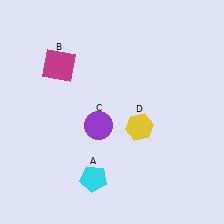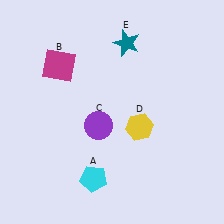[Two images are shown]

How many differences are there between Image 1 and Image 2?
There is 1 difference between the two images.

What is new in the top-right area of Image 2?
A teal star (E) was added in the top-right area of Image 2.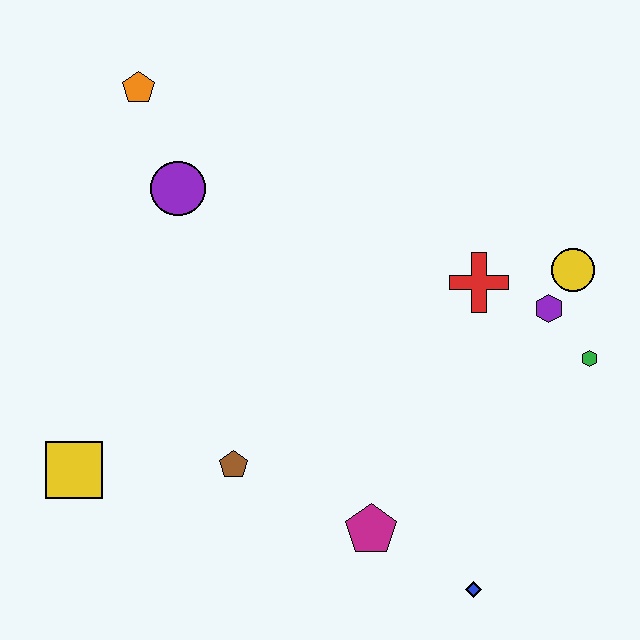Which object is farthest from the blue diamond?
The orange pentagon is farthest from the blue diamond.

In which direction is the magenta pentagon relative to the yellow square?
The magenta pentagon is to the right of the yellow square.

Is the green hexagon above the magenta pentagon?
Yes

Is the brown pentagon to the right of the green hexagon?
No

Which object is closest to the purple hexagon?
The yellow circle is closest to the purple hexagon.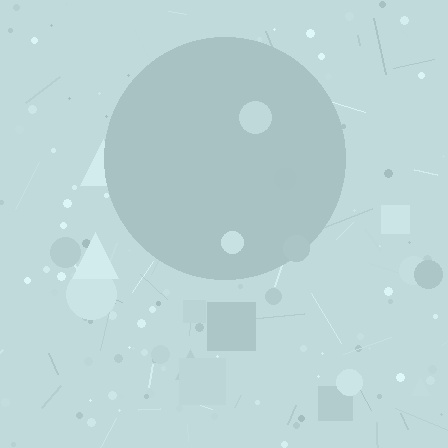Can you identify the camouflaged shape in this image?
The camouflaged shape is a circle.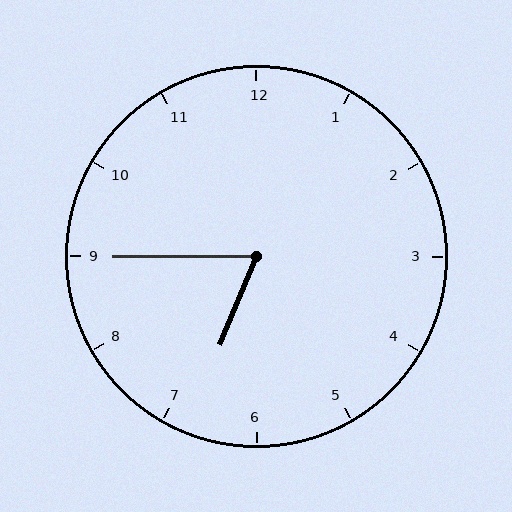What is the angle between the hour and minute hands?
Approximately 68 degrees.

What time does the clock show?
6:45.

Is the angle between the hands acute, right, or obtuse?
It is acute.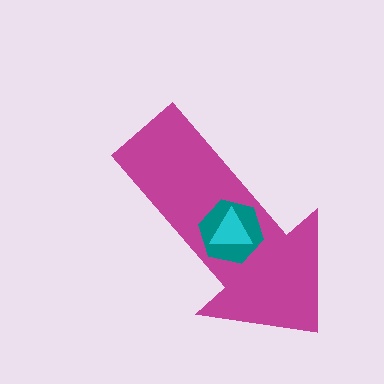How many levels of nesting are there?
3.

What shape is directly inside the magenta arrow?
The teal hexagon.